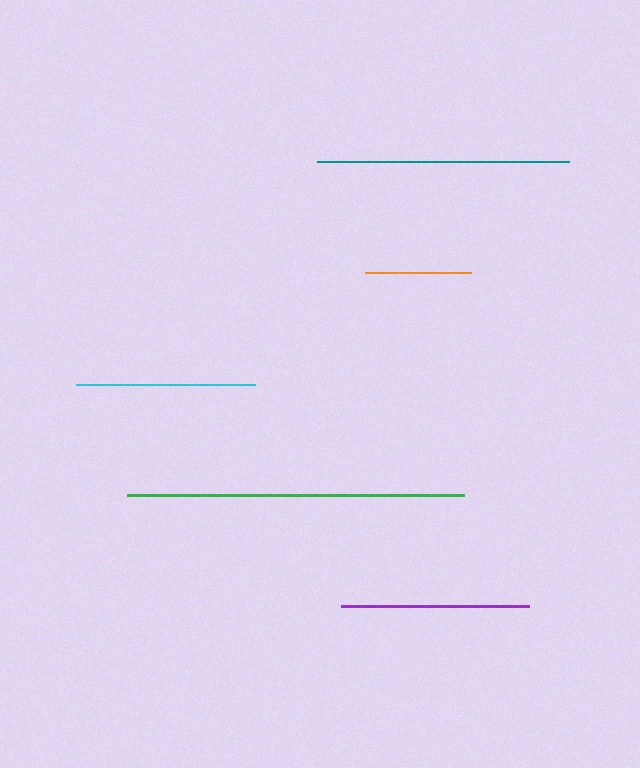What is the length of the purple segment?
The purple segment is approximately 188 pixels long.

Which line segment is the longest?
The green line is the longest at approximately 336 pixels.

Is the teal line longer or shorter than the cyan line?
The teal line is longer than the cyan line.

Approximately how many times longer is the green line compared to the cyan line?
The green line is approximately 1.9 times the length of the cyan line.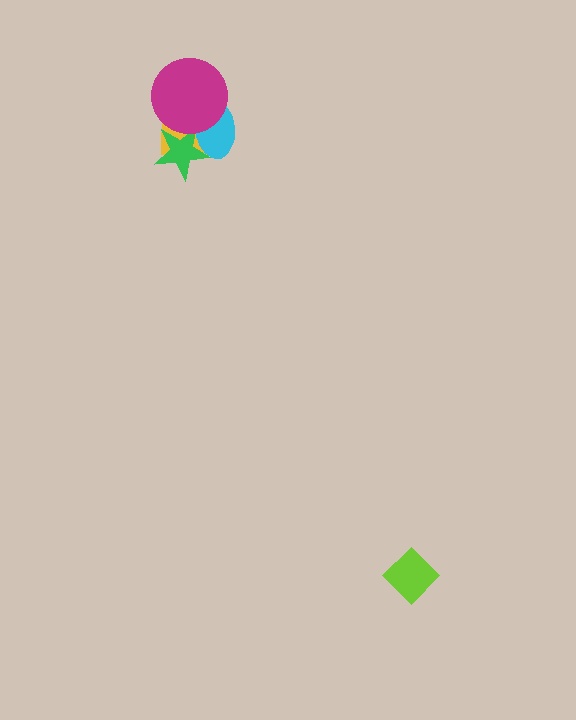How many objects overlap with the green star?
3 objects overlap with the green star.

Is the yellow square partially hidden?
Yes, it is partially covered by another shape.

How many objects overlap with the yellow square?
3 objects overlap with the yellow square.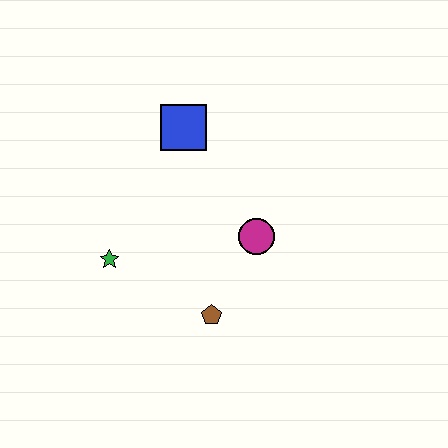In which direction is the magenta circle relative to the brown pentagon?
The magenta circle is above the brown pentagon.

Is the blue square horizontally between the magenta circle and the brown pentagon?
No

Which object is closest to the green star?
The brown pentagon is closest to the green star.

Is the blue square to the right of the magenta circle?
No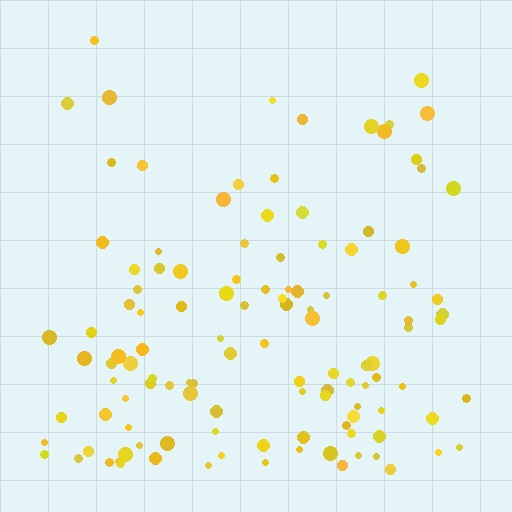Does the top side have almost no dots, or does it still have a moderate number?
Still a moderate number, just noticeably fewer than the bottom.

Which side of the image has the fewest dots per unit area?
The top.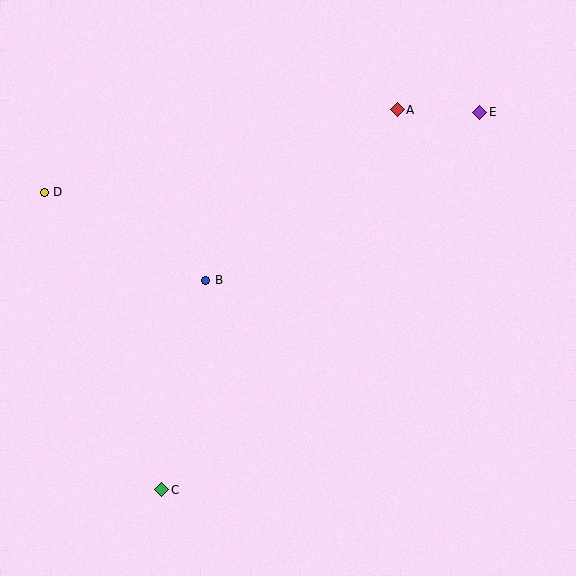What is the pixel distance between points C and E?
The distance between C and E is 493 pixels.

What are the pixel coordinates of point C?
Point C is at (162, 490).